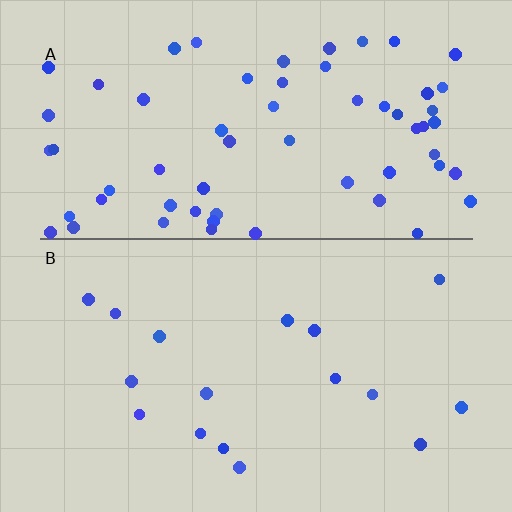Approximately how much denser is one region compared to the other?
Approximately 3.8× — region A over region B.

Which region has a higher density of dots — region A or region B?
A (the top).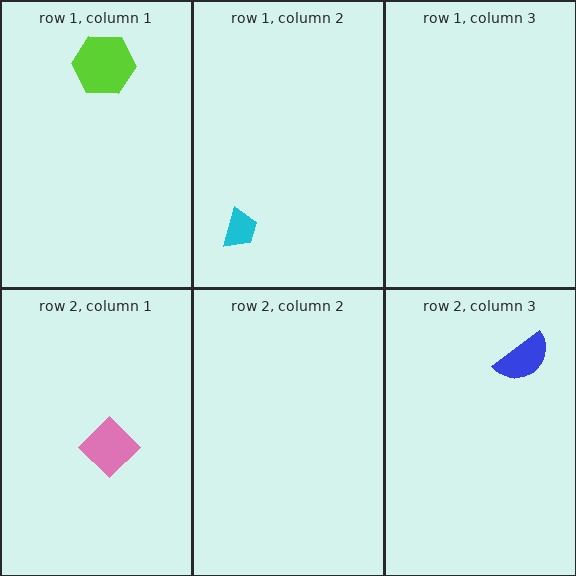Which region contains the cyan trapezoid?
The row 1, column 2 region.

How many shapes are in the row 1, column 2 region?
1.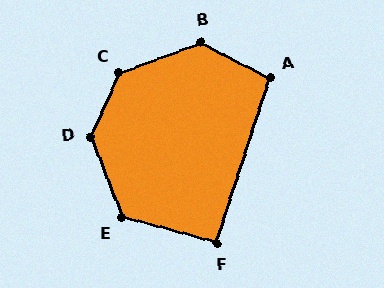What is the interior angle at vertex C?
Approximately 134 degrees (obtuse).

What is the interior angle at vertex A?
Approximately 100 degrees (obtuse).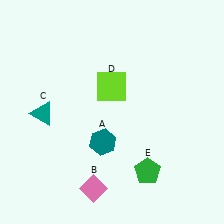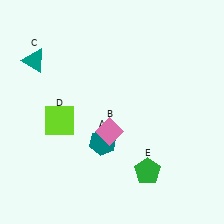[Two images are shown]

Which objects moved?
The objects that moved are: the pink diamond (B), the teal triangle (C), the lime square (D).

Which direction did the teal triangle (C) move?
The teal triangle (C) moved up.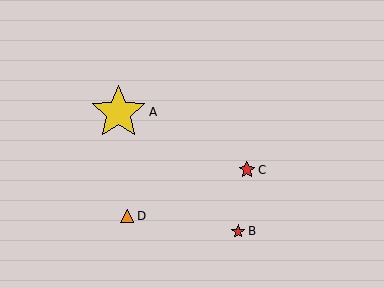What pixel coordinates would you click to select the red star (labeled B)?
Click at (238, 231) to select the red star B.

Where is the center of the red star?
The center of the red star is at (247, 170).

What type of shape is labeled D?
Shape D is an orange triangle.